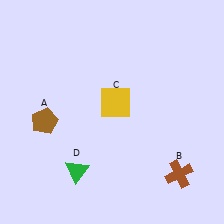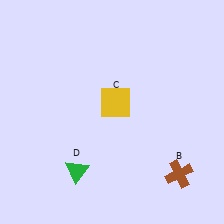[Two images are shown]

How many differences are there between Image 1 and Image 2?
There is 1 difference between the two images.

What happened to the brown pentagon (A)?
The brown pentagon (A) was removed in Image 2. It was in the bottom-left area of Image 1.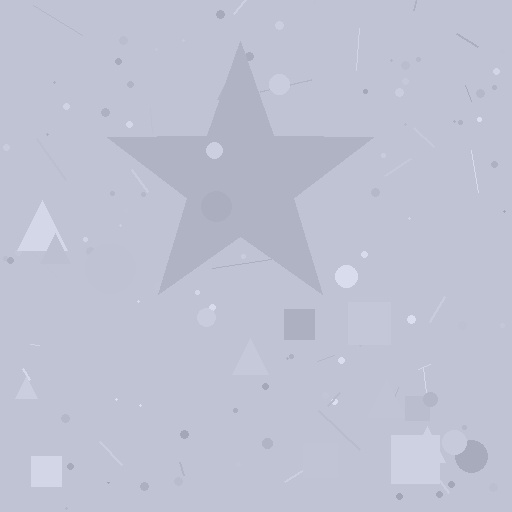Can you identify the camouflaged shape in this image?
The camouflaged shape is a star.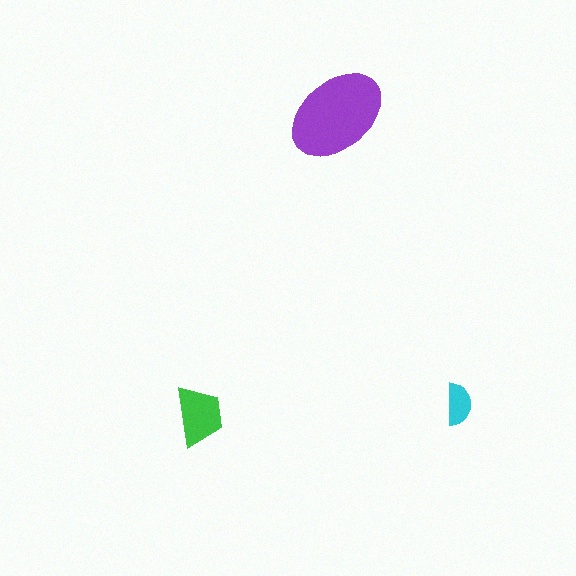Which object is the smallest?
The cyan semicircle.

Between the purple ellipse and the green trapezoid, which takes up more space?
The purple ellipse.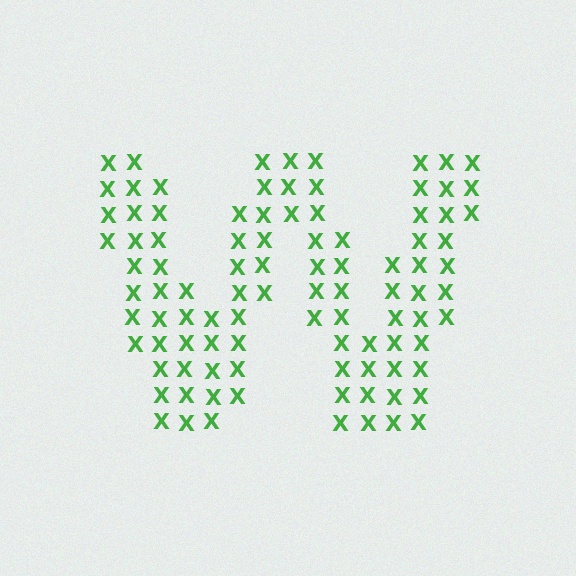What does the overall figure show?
The overall figure shows the letter W.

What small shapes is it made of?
It is made of small letter X's.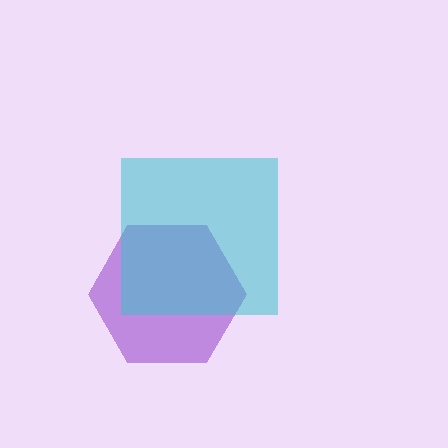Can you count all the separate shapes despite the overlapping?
Yes, there are 2 separate shapes.